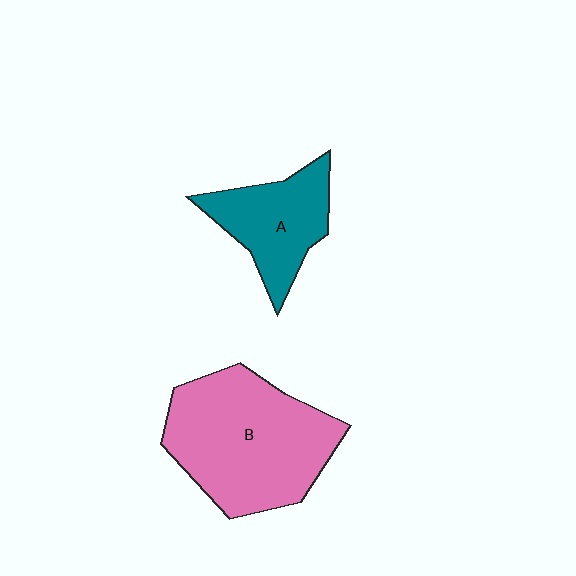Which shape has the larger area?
Shape B (pink).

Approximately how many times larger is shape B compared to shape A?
Approximately 1.9 times.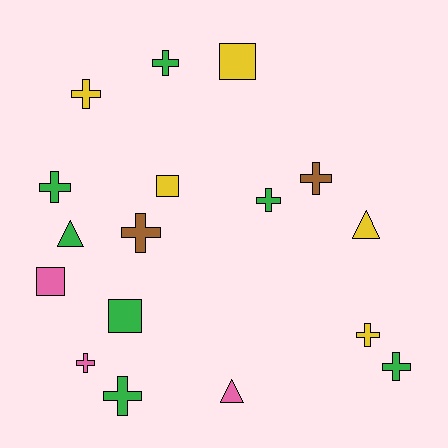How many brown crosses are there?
There are 2 brown crosses.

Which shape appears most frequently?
Cross, with 10 objects.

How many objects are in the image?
There are 17 objects.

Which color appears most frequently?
Green, with 7 objects.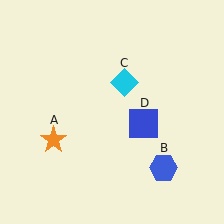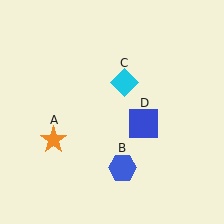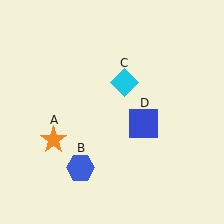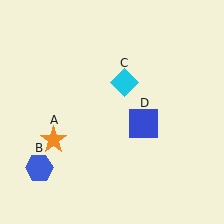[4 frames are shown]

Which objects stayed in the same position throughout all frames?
Orange star (object A) and cyan diamond (object C) and blue square (object D) remained stationary.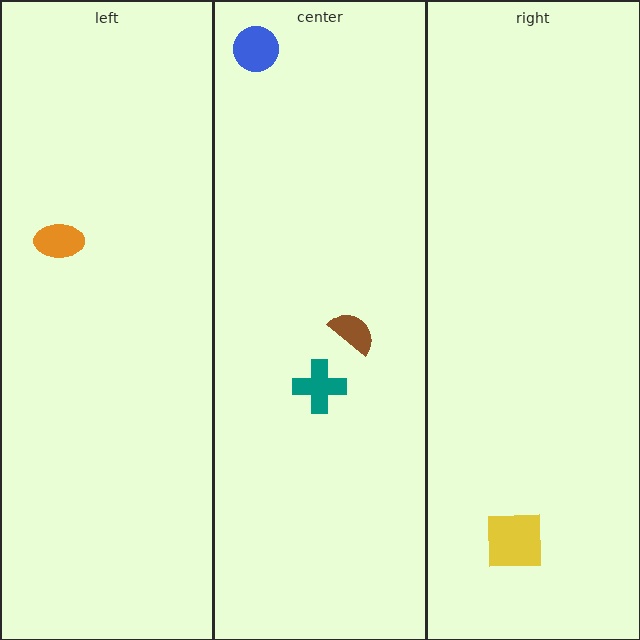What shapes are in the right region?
The yellow square.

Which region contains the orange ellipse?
The left region.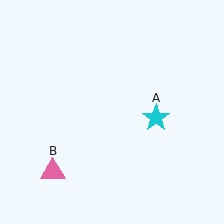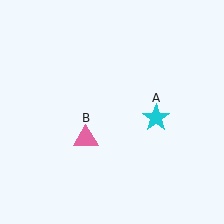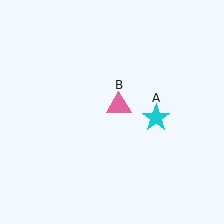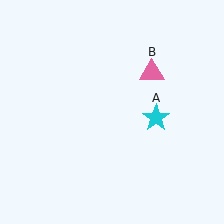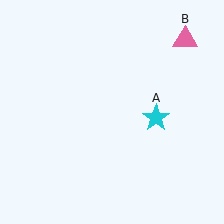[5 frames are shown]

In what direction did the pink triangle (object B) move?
The pink triangle (object B) moved up and to the right.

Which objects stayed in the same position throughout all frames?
Cyan star (object A) remained stationary.